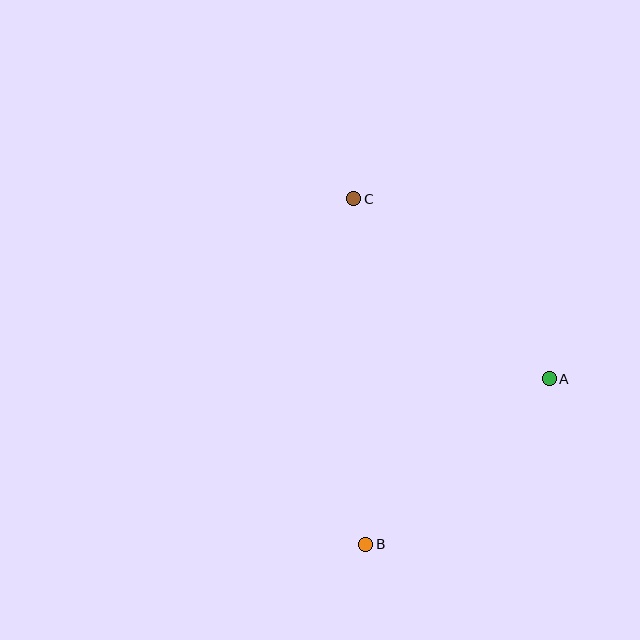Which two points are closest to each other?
Points A and B are closest to each other.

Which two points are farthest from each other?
Points B and C are farthest from each other.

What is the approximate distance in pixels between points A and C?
The distance between A and C is approximately 266 pixels.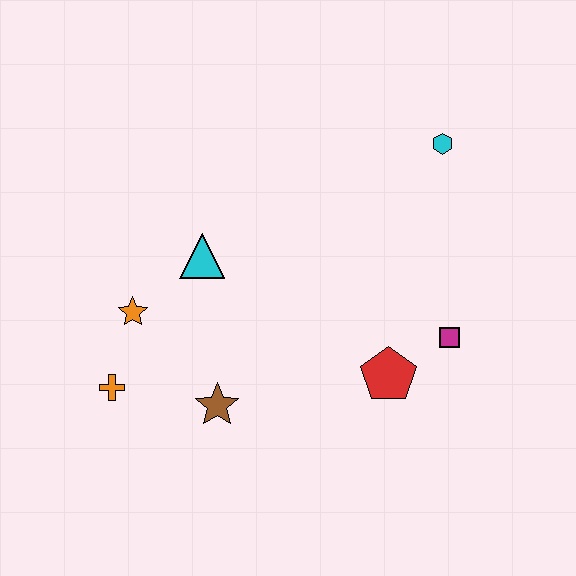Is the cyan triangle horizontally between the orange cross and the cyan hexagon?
Yes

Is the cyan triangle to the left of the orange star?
No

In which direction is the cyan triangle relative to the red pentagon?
The cyan triangle is to the left of the red pentagon.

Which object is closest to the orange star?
The orange cross is closest to the orange star.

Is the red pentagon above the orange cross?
Yes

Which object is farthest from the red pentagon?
The orange cross is farthest from the red pentagon.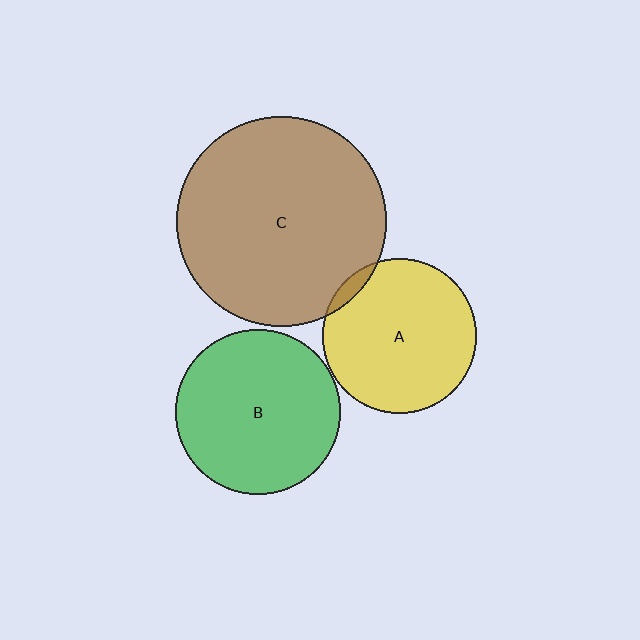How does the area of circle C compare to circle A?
Approximately 1.9 times.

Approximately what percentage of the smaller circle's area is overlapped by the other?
Approximately 5%.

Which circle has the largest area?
Circle C (brown).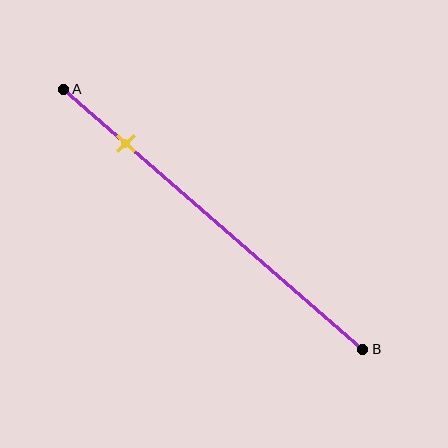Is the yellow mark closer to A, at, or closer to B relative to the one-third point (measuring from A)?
The yellow mark is closer to point A than the one-third point of segment AB.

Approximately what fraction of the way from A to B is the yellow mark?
The yellow mark is approximately 20% of the way from A to B.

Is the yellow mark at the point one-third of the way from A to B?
No, the mark is at about 20% from A, not at the 33% one-third point.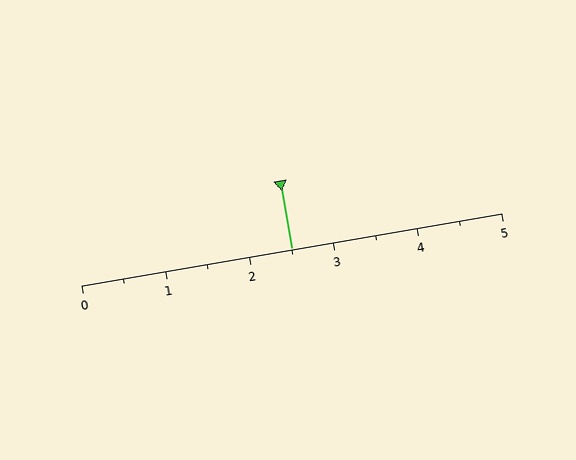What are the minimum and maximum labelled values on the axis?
The axis runs from 0 to 5.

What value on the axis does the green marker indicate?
The marker indicates approximately 2.5.